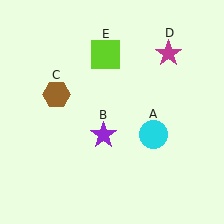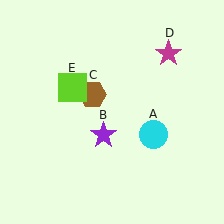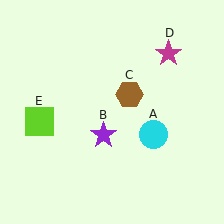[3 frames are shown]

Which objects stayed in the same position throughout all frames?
Cyan circle (object A) and purple star (object B) and magenta star (object D) remained stationary.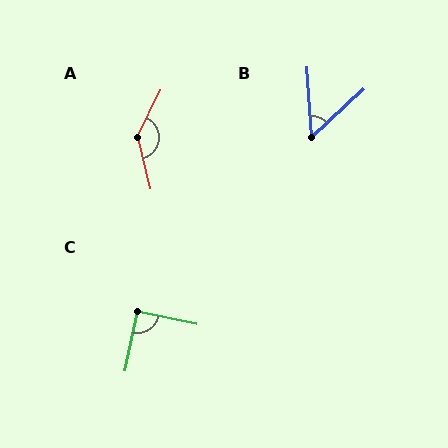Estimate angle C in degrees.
Approximately 91 degrees.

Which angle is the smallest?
B, at approximately 51 degrees.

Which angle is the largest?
A, at approximately 140 degrees.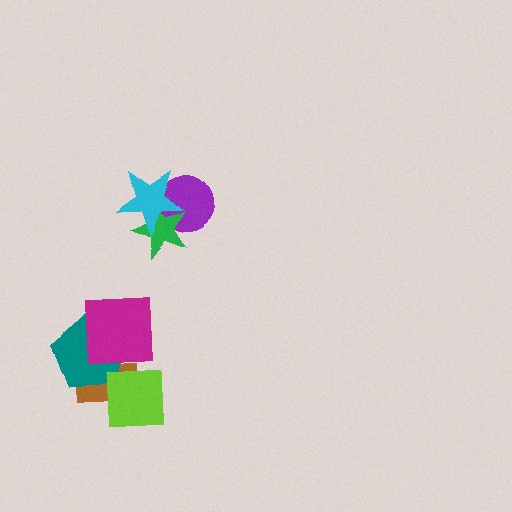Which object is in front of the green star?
The cyan star is in front of the green star.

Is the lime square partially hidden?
No, no other shape covers it.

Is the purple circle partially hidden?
Yes, it is partially covered by another shape.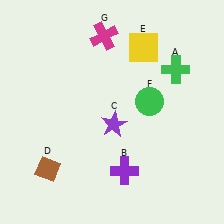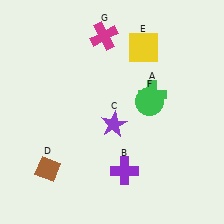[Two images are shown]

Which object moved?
The green cross (A) moved down.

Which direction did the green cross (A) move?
The green cross (A) moved down.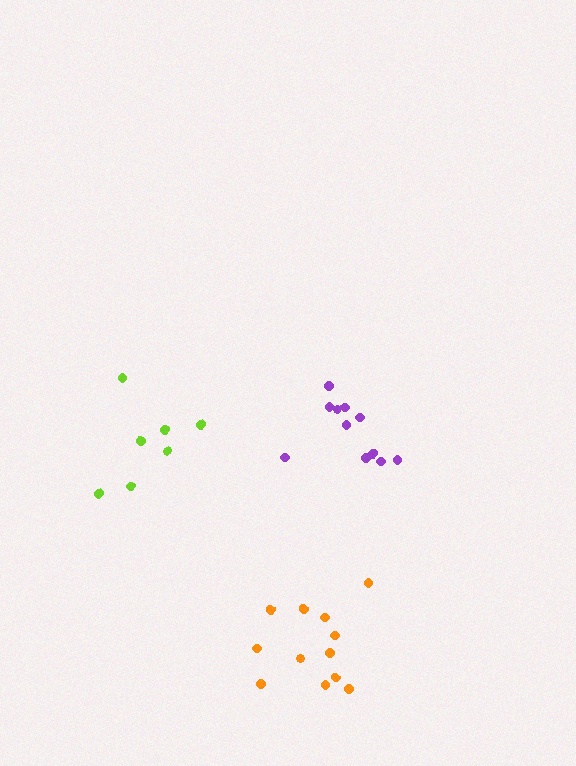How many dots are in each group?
Group 1: 11 dots, Group 2: 12 dots, Group 3: 7 dots (30 total).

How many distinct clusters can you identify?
There are 3 distinct clusters.